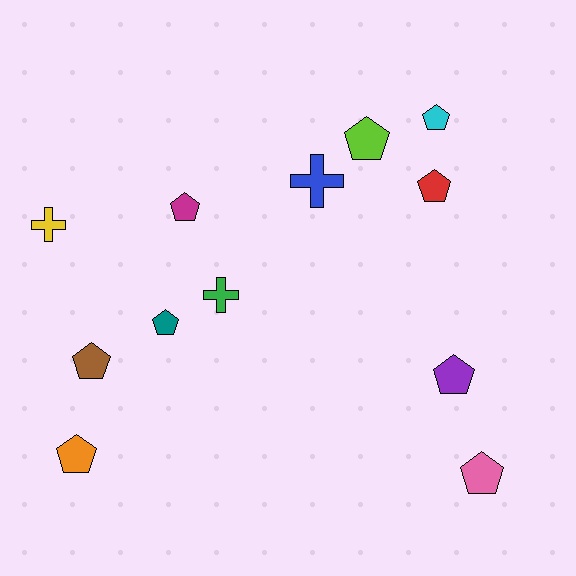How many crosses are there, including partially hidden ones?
There are 3 crosses.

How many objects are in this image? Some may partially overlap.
There are 12 objects.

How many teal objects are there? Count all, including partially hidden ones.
There is 1 teal object.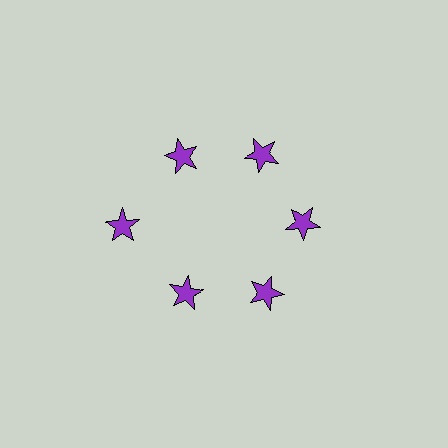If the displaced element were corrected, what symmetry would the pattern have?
It would have 6-fold rotational symmetry — the pattern would map onto itself every 60 degrees.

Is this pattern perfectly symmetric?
No. The 6 purple stars are arranged in a ring, but one element near the 9 o'clock position is pushed outward from the center, breaking the 6-fold rotational symmetry.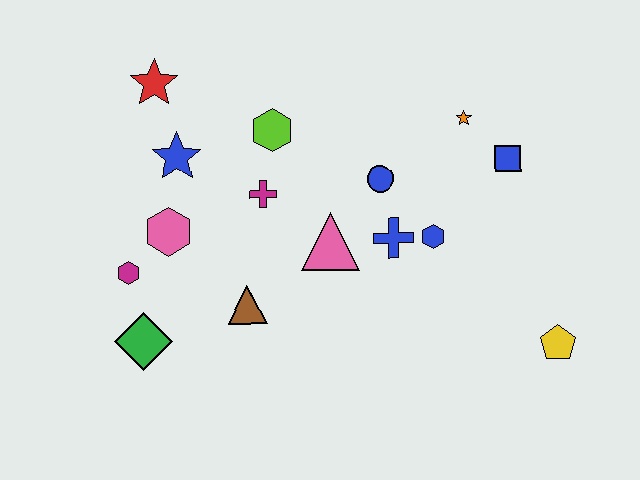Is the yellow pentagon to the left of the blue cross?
No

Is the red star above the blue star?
Yes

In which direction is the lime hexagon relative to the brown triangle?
The lime hexagon is above the brown triangle.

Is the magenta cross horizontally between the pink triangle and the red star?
Yes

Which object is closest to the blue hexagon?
The blue cross is closest to the blue hexagon.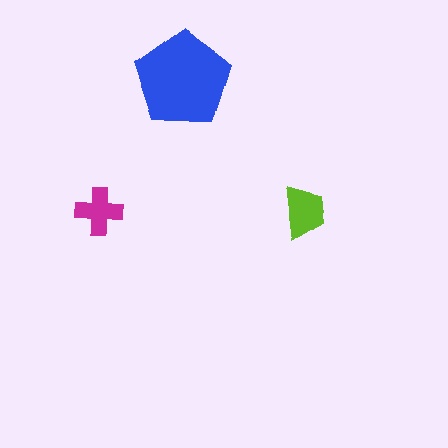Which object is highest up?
The blue pentagon is topmost.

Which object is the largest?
The blue pentagon.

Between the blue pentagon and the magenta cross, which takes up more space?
The blue pentagon.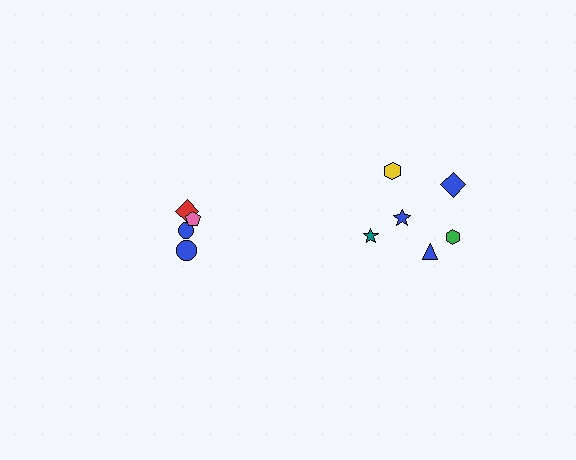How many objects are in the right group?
There are 6 objects.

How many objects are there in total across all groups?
There are 10 objects.